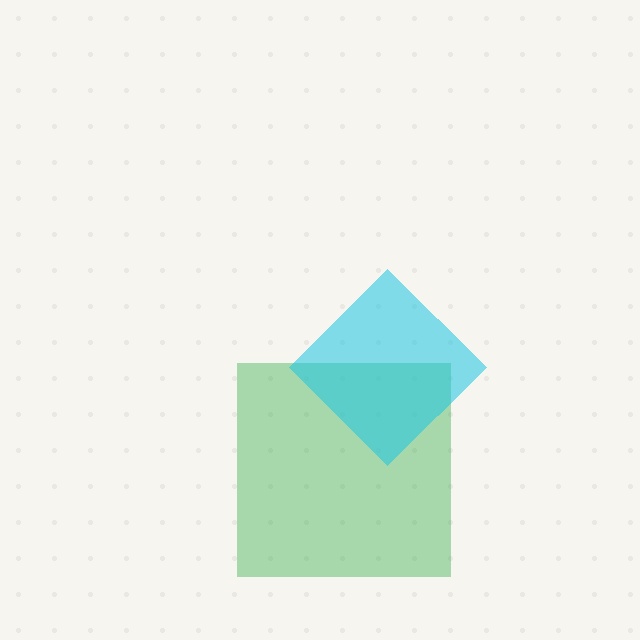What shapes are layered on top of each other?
The layered shapes are: a green square, a cyan diamond.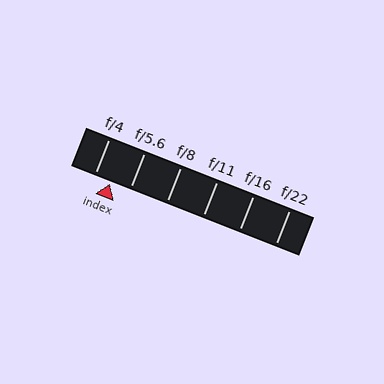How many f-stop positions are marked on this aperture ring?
There are 6 f-stop positions marked.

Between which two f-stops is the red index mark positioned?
The index mark is between f/4 and f/5.6.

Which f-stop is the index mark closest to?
The index mark is closest to f/4.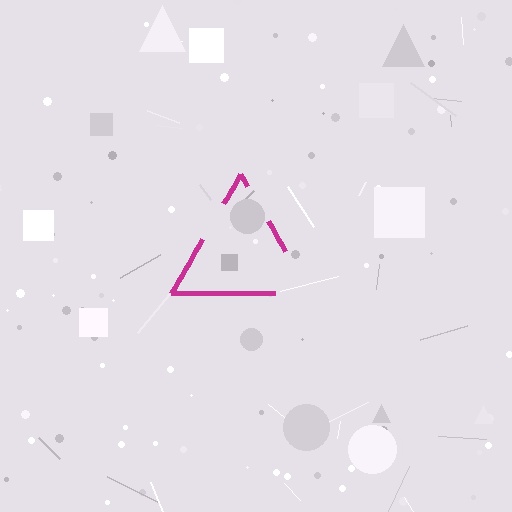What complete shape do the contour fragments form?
The contour fragments form a triangle.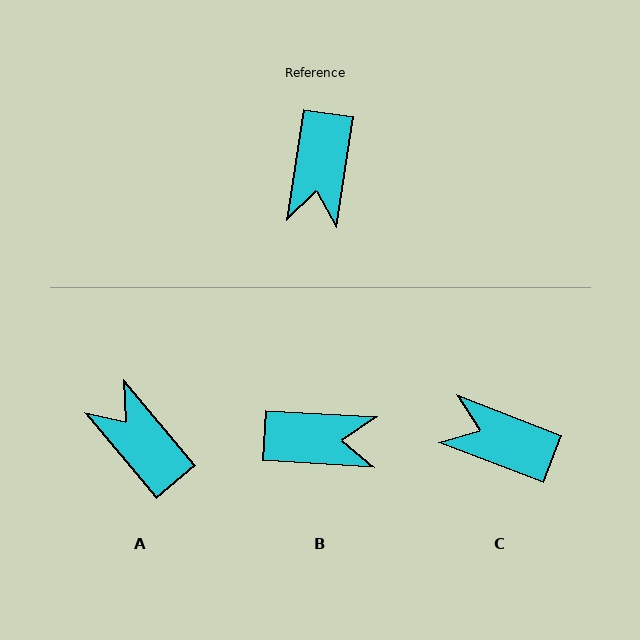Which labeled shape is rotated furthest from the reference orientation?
A, about 132 degrees away.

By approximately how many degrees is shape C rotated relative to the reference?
Approximately 103 degrees clockwise.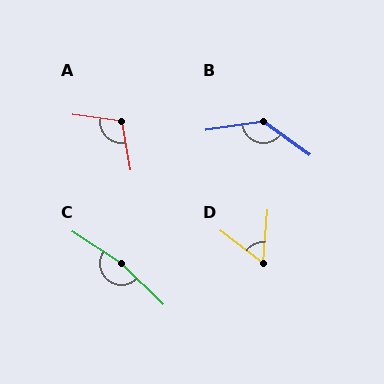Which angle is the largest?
C, at approximately 169 degrees.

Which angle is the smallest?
D, at approximately 57 degrees.